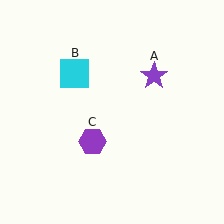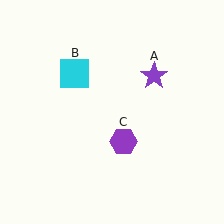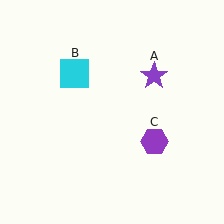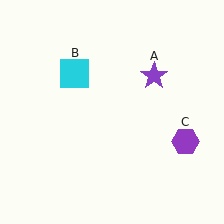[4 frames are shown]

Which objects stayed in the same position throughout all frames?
Purple star (object A) and cyan square (object B) remained stationary.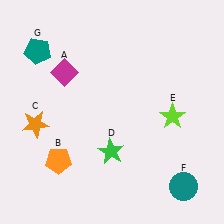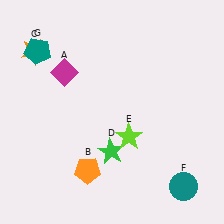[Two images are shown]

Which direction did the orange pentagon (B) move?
The orange pentagon (B) moved right.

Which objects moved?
The objects that moved are: the orange pentagon (B), the orange star (C), the lime star (E).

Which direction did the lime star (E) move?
The lime star (E) moved left.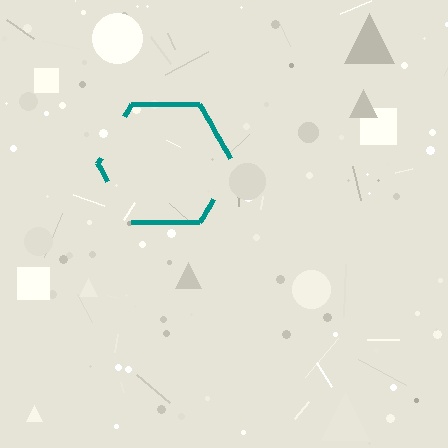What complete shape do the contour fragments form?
The contour fragments form a hexagon.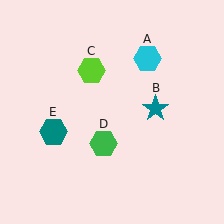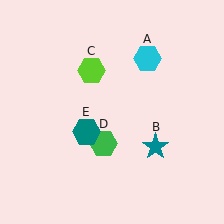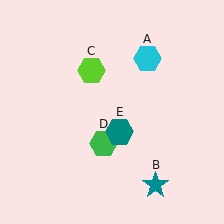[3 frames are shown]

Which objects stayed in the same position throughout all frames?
Cyan hexagon (object A) and lime hexagon (object C) and green hexagon (object D) remained stationary.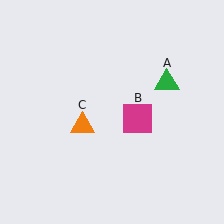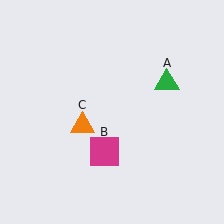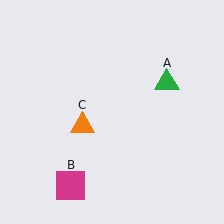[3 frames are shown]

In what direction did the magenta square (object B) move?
The magenta square (object B) moved down and to the left.